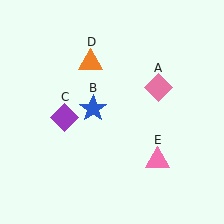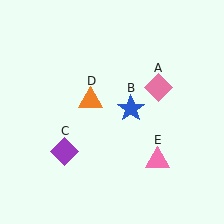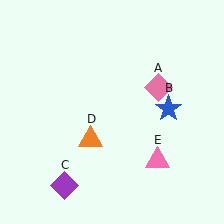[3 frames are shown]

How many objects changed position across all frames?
3 objects changed position: blue star (object B), purple diamond (object C), orange triangle (object D).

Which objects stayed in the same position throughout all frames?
Pink diamond (object A) and pink triangle (object E) remained stationary.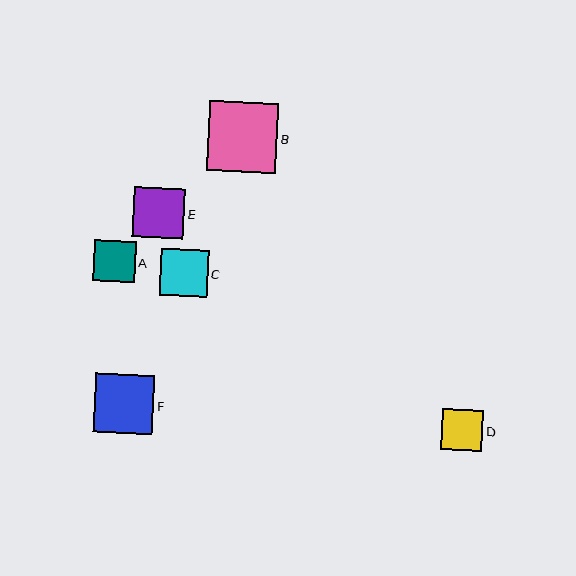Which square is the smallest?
Square A is the smallest with a size of approximately 41 pixels.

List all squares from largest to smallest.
From largest to smallest: B, F, E, C, D, A.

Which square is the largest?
Square B is the largest with a size of approximately 70 pixels.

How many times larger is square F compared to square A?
Square F is approximately 1.4 times the size of square A.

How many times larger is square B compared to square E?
Square B is approximately 1.4 times the size of square E.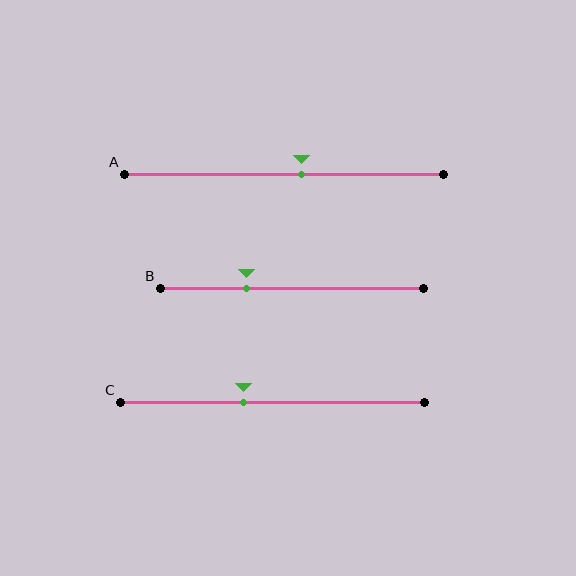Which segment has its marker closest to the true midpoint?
Segment A has its marker closest to the true midpoint.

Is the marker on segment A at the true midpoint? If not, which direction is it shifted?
No, the marker on segment A is shifted to the right by about 5% of the segment length.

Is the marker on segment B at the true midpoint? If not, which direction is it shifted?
No, the marker on segment B is shifted to the left by about 17% of the segment length.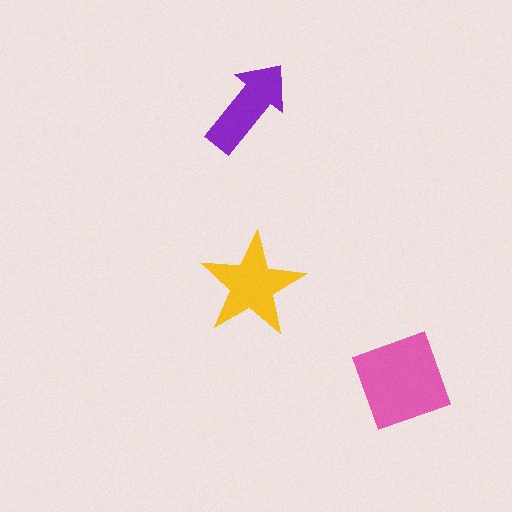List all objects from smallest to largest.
The purple arrow, the yellow star, the pink square.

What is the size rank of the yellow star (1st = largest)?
2nd.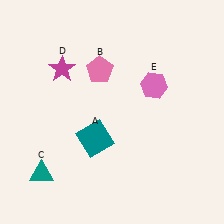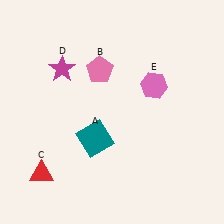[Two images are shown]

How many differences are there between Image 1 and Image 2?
There is 1 difference between the two images.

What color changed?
The triangle (C) changed from teal in Image 1 to red in Image 2.